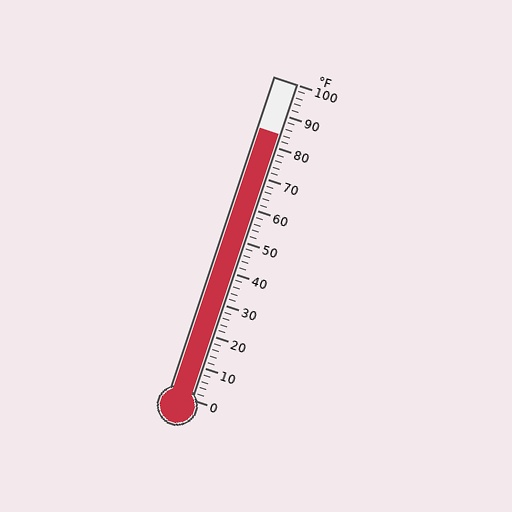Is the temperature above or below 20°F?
The temperature is above 20°F.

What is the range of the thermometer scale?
The thermometer scale ranges from 0°F to 100°F.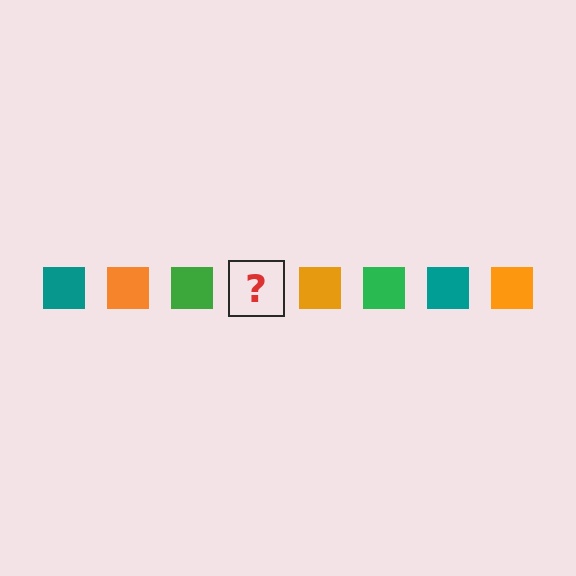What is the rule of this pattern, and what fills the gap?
The rule is that the pattern cycles through teal, orange, green squares. The gap should be filled with a teal square.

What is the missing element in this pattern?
The missing element is a teal square.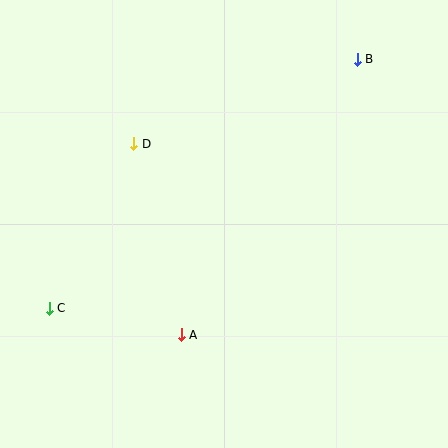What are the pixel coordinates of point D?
Point D is at (134, 144).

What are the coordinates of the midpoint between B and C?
The midpoint between B and C is at (203, 184).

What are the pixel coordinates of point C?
Point C is at (49, 308).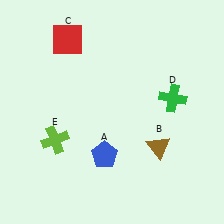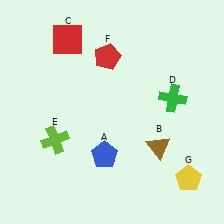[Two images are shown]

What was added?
A red pentagon (F), a yellow pentagon (G) were added in Image 2.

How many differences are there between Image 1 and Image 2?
There are 2 differences between the two images.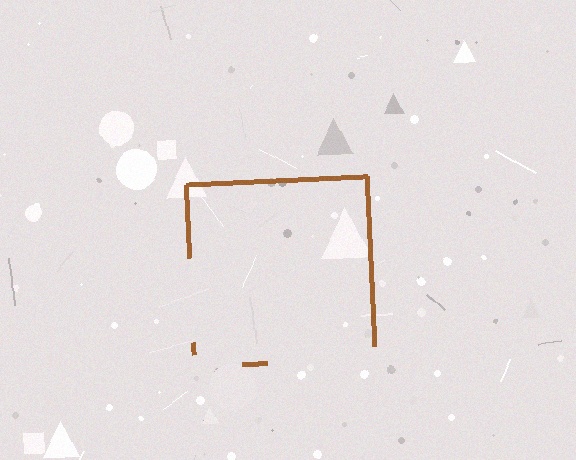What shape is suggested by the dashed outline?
The dashed outline suggests a square.